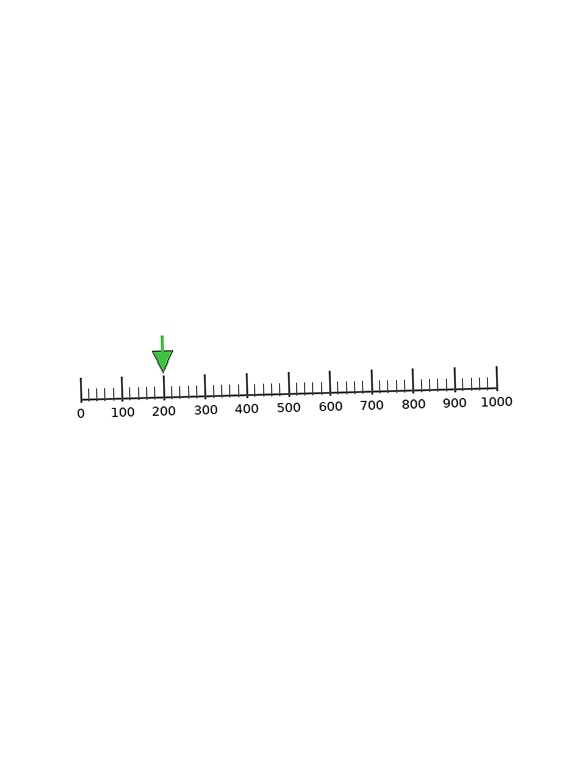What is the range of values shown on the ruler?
The ruler shows values from 0 to 1000.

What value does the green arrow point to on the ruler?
The green arrow points to approximately 200.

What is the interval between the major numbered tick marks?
The major tick marks are spaced 100 units apart.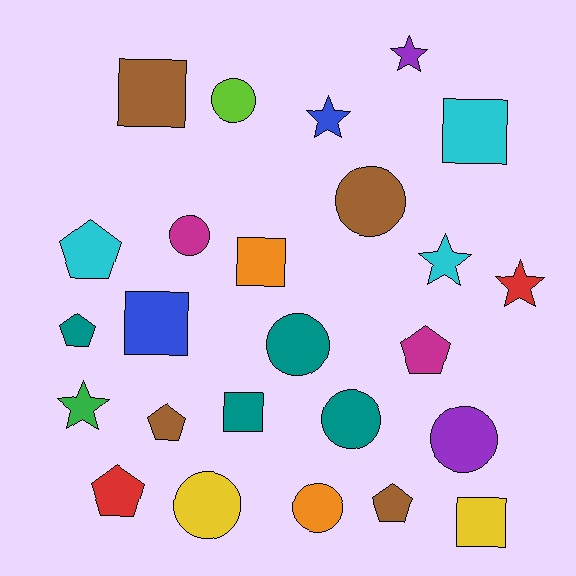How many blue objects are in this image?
There are 2 blue objects.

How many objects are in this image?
There are 25 objects.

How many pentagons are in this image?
There are 6 pentagons.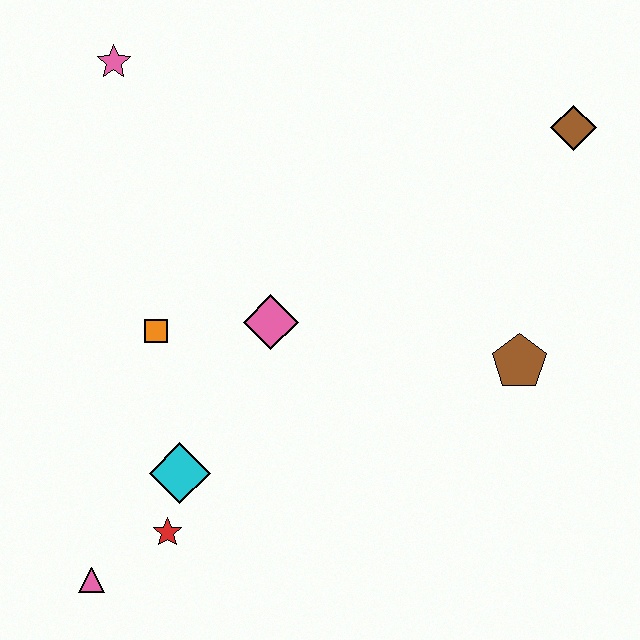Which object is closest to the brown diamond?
The brown pentagon is closest to the brown diamond.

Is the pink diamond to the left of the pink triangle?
No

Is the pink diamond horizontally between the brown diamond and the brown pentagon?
No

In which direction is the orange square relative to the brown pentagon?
The orange square is to the left of the brown pentagon.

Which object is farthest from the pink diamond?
The brown diamond is farthest from the pink diamond.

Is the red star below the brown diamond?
Yes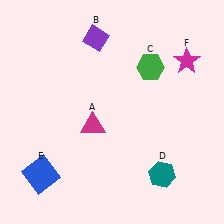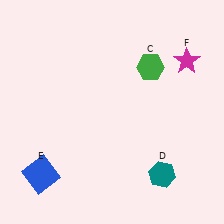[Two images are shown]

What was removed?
The purple diamond (B), the magenta triangle (A) were removed in Image 2.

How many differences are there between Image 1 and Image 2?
There are 2 differences between the two images.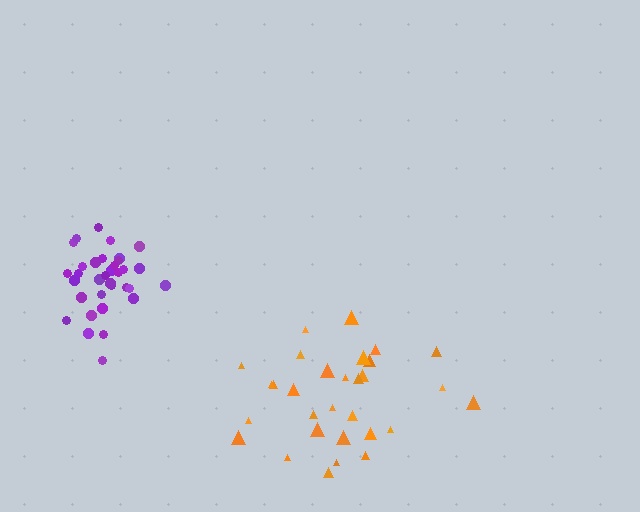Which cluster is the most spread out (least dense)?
Orange.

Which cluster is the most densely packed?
Purple.